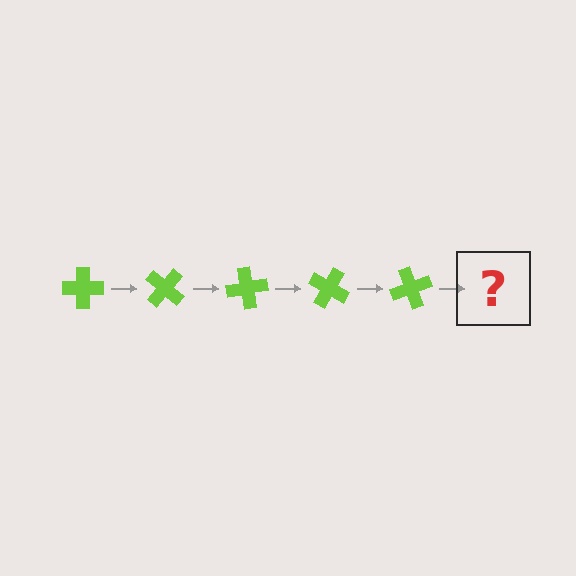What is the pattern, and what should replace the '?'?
The pattern is that the cross rotates 40 degrees each step. The '?' should be a lime cross rotated 200 degrees.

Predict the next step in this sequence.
The next step is a lime cross rotated 200 degrees.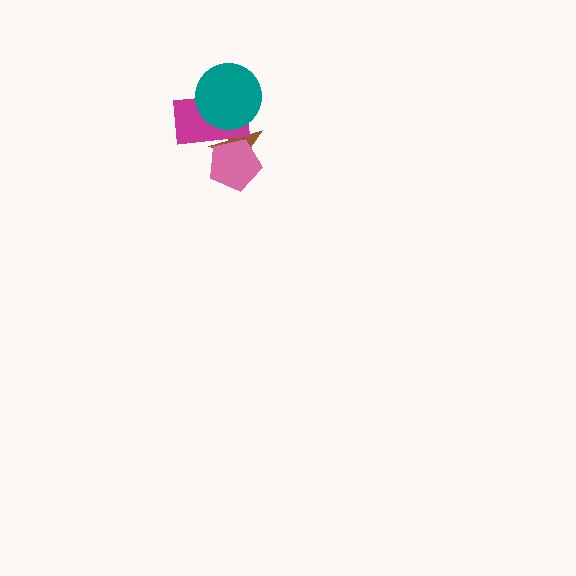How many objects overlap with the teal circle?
2 objects overlap with the teal circle.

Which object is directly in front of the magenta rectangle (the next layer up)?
The pink pentagon is directly in front of the magenta rectangle.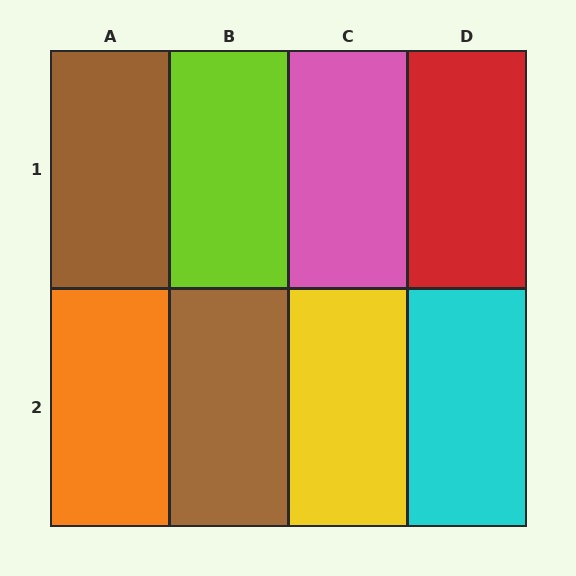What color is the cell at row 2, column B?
Brown.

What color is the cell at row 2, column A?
Orange.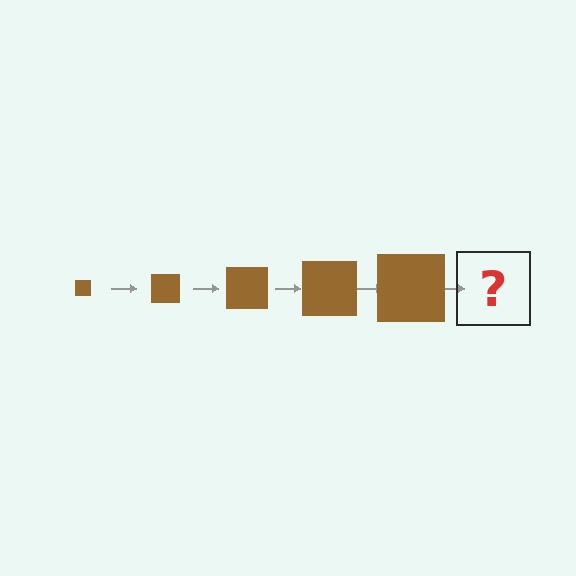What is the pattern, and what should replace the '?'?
The pattern is that the square gets progressively larger each step. The '?' should be a brown square, larger than the previous one.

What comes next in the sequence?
The next element should be a brown square, larger than the previous one.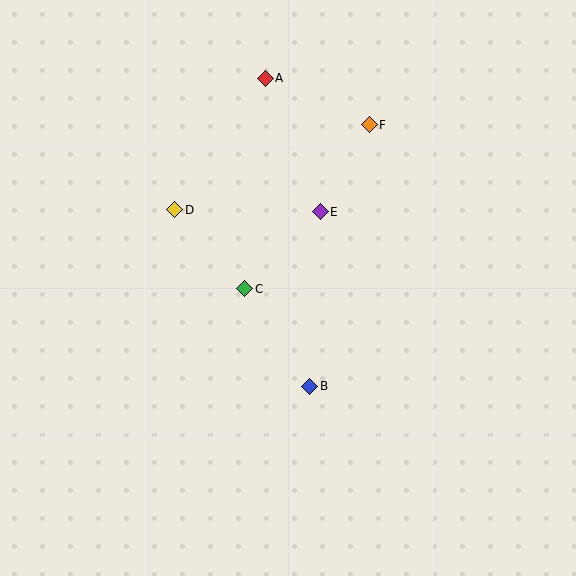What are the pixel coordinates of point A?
Point A is at (265, 78).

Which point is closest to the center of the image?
Point C at (245, 289) is closest to the center.